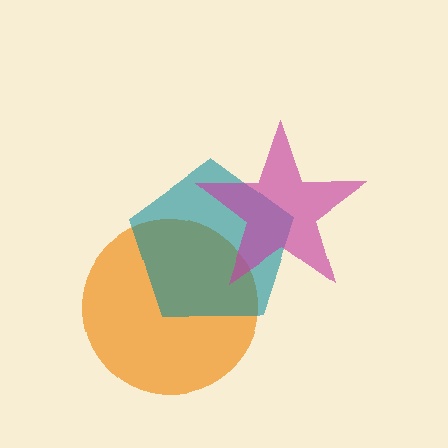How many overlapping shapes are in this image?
There are 3 overlapping shapes in the image.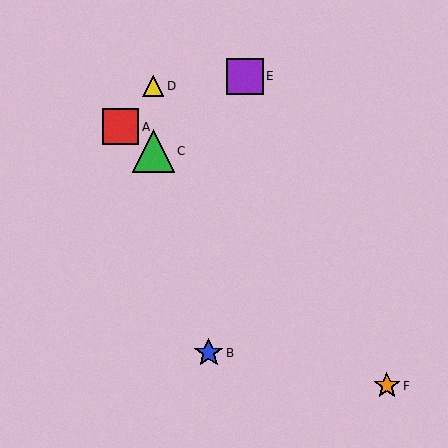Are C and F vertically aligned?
No, C is at x≈153 and F is at x≈387.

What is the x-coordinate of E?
Object E is at x≈245.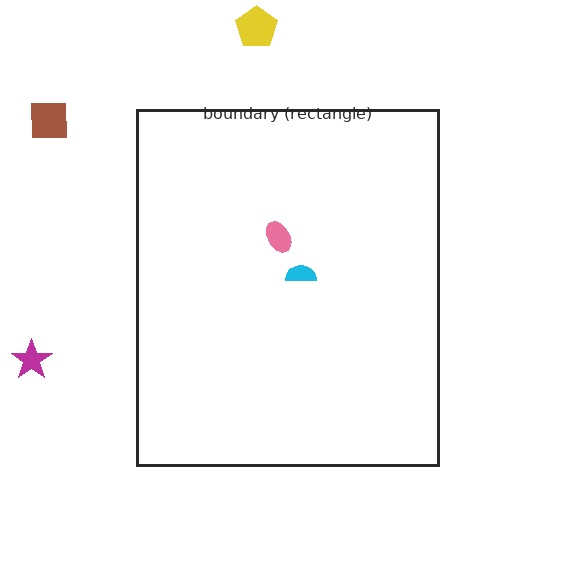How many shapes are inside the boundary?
2 inside, 3 outside.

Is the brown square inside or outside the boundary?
Outside.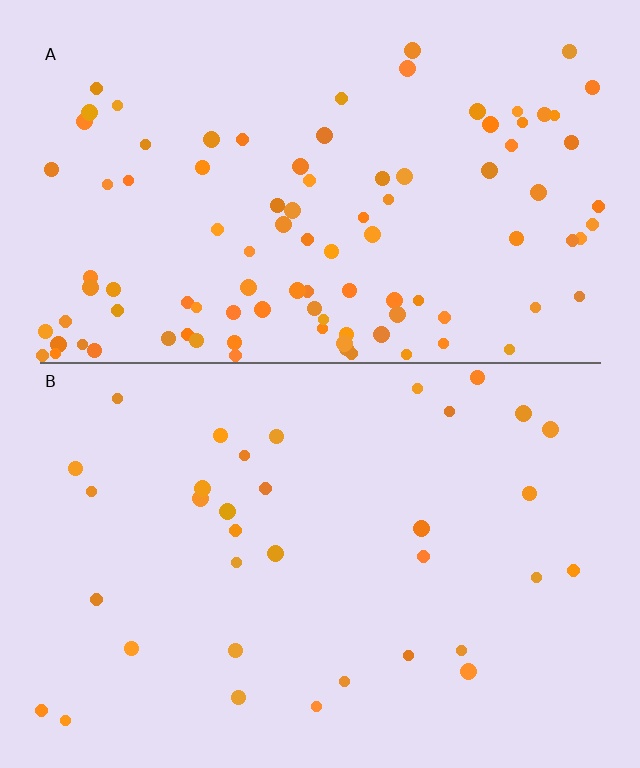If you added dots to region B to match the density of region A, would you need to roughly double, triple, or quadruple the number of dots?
Approximately triple.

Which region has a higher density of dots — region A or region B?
A (the top).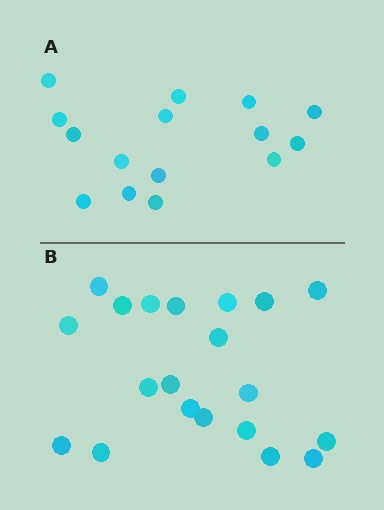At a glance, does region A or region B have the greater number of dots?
Region B (the bottom region) has more dots.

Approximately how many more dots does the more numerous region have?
Region B has about 5 more dots than region A.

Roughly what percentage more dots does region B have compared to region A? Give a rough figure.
About 35% more.